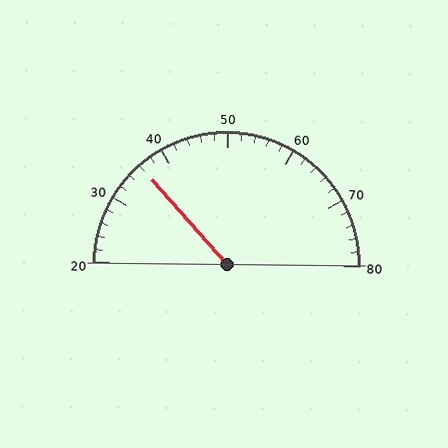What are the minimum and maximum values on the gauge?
The gauge ranges from 20 to 80.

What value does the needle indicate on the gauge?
The needle indicates approximately 36.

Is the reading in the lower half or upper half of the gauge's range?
The reading is in the lower half of the range (20 to 80).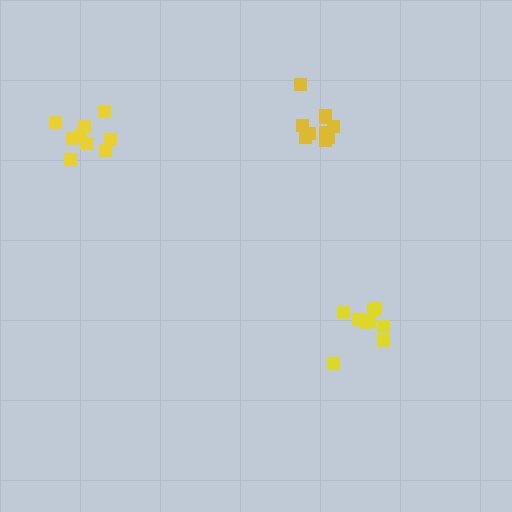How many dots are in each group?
Group 1: 9 dots, Group 2: 10 dots, Group 3: 9 dots (28 total).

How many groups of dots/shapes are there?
There are 3 groups.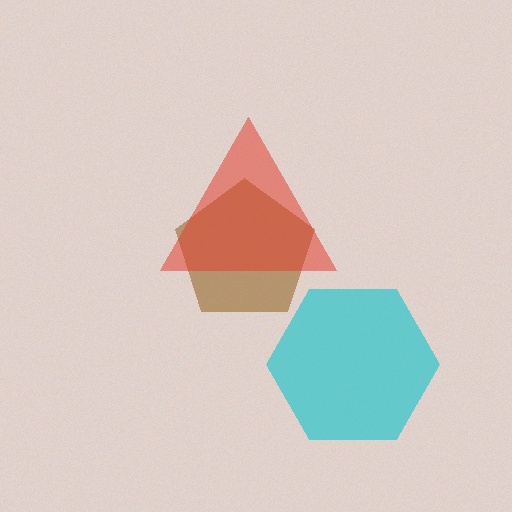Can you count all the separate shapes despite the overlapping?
Yes, there are 3 separate shapes.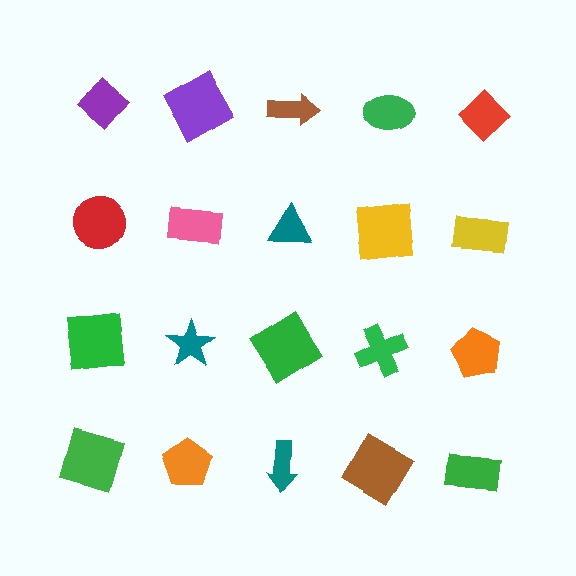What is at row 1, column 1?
A purple diamond.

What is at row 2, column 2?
A pink rectangle.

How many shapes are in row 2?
5 shapes.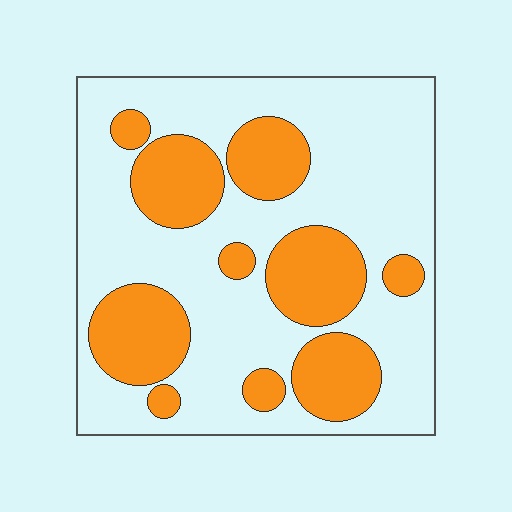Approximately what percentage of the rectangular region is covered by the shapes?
Approximately 30%.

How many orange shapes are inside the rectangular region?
10.